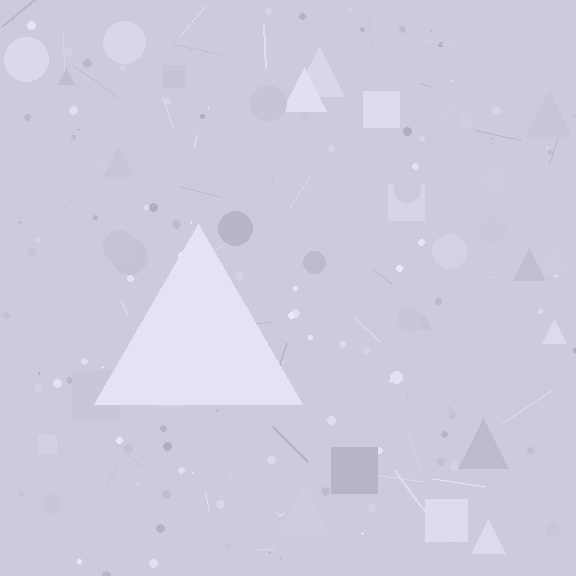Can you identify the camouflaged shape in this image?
The camouflaged shape is a triangle.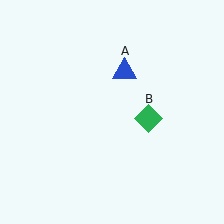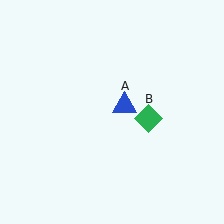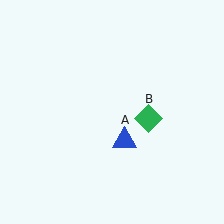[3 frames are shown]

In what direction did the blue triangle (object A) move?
The blue triangle (object A) moved down.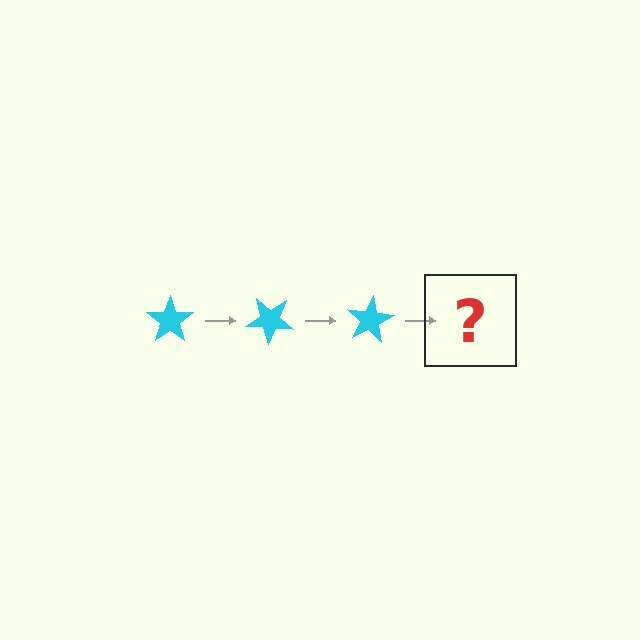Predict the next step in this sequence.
The next step is a cyan star rotated 120 degrees.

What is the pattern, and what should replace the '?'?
The pattern is that the star rotates 40 degrees each step. The '?' should be a cyan star rotated 120 degrees.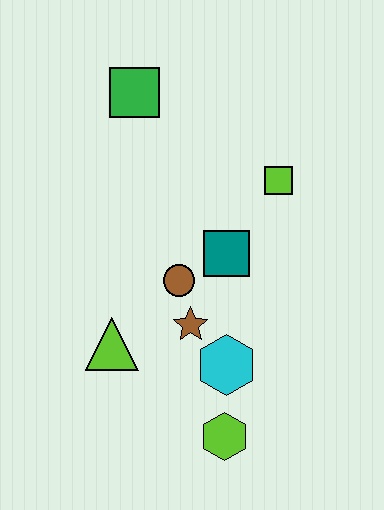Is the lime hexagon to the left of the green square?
No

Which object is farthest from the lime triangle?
The green square is farthest from the lime triangle.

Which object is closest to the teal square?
The brown circle is closest to the teal square.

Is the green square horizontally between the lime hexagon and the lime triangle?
Yes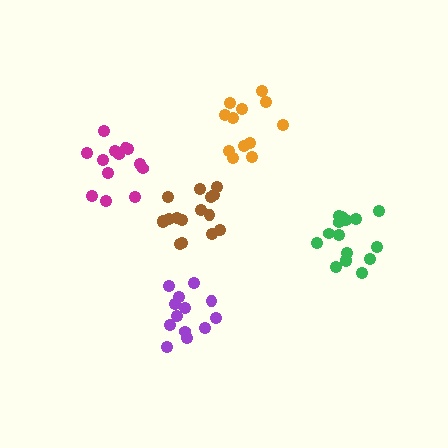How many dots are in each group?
Group 1: 16 dots, Group 2: 13 dots, Group 3: 13 dots, Group 4: 16 dots, Group 5: 12 dots (70 total).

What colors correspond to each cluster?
The clusters are colored: green, purple, magenta, brown, orange.